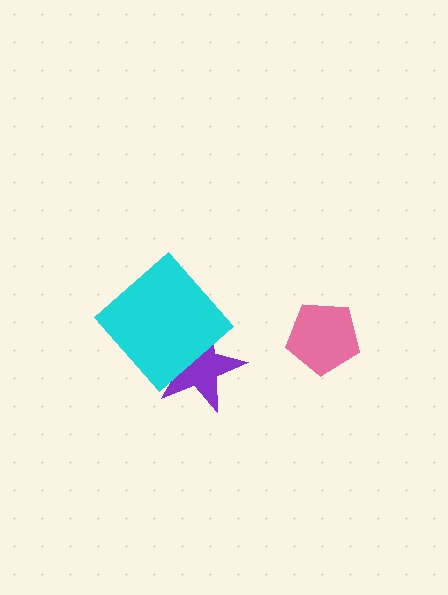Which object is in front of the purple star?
The cyan diamond is in front of the purple star.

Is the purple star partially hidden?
Yes, it is partially covered by another shape.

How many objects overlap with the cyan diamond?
1 object overlaps with the cyan diamond.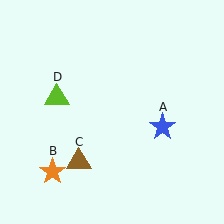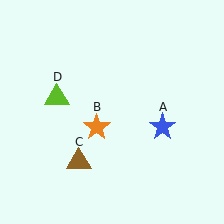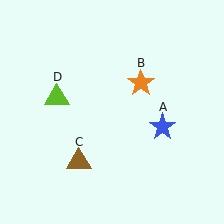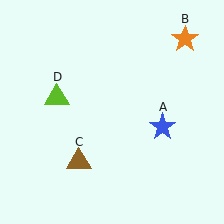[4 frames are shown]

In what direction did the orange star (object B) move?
The orange star (object B) moved up and to the right.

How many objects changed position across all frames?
1 object changed position: orange star (object B).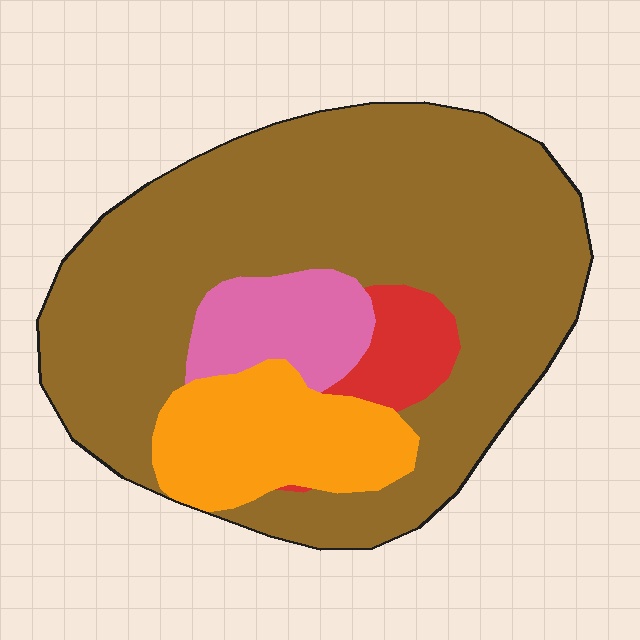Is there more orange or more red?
Orange.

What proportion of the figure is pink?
Pink covers around 10% of the figure.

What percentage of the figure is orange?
Orange takes up less than a quarter of the figure.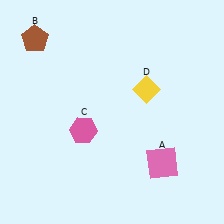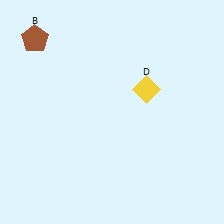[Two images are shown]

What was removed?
The pink hexagon (C), the pink square (A) were removed in Image 2.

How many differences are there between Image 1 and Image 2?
There are 2 differences between the two images.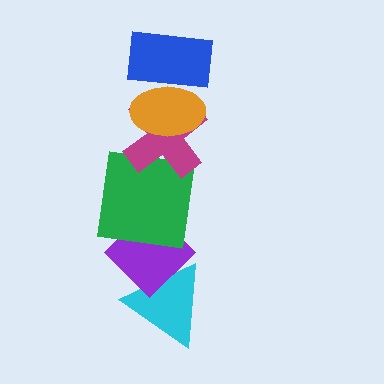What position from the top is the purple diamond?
The purple diamond is 5th from the top.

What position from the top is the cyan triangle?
The cyan triangle is 6th from the top.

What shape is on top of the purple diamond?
The green square is on top of the purple diamond.